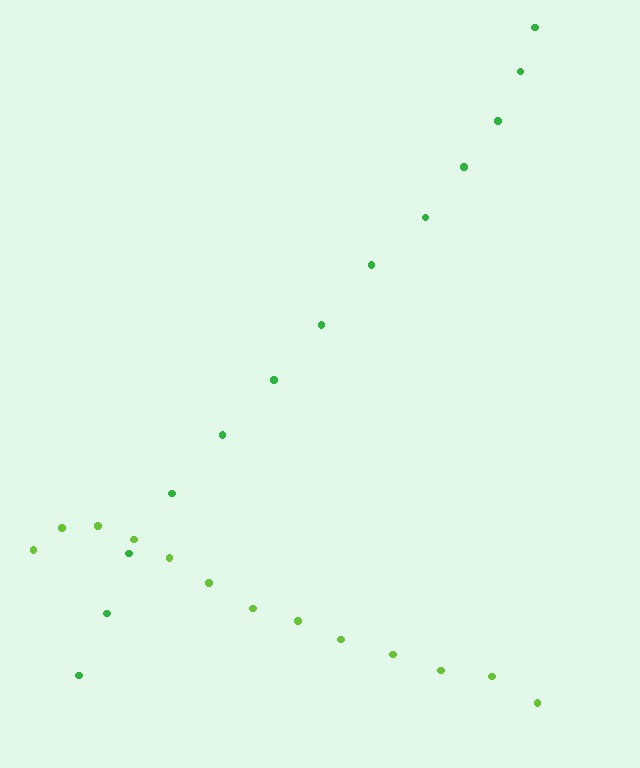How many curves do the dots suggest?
There are 2 distinct paths.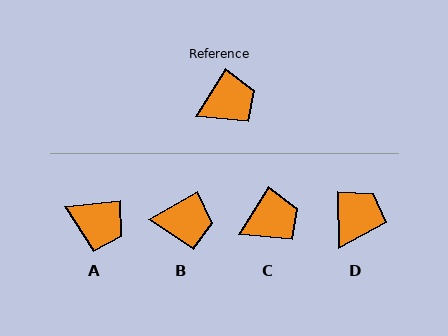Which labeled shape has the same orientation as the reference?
C.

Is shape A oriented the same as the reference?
No, it is off by about 51 degrees.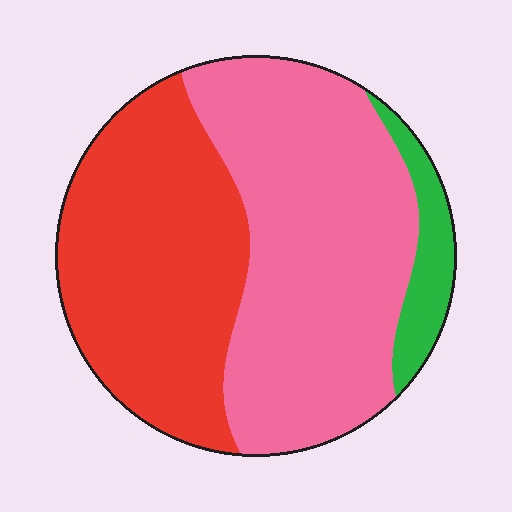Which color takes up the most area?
Pink, at roughly 50%.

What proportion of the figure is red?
Red takes up between a quarter and a half of the figure.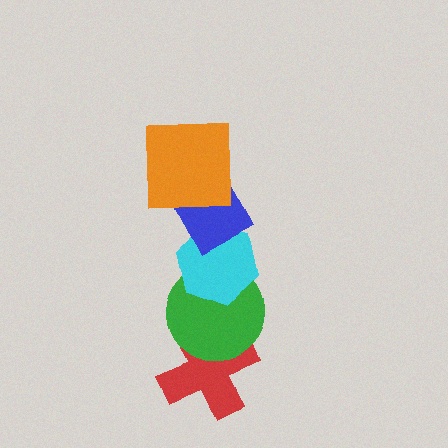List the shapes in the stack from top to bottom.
From top to bottom: the orange square, the blue diamond, the cyan hexagon, the green circle, the red cross.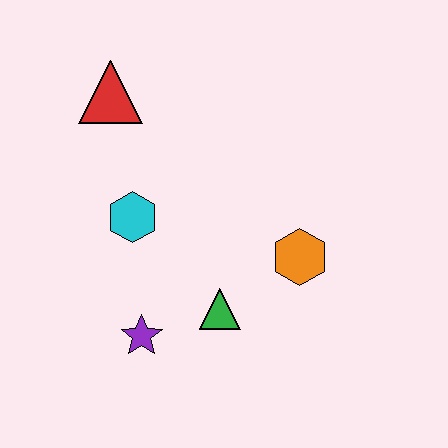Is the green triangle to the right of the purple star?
Yes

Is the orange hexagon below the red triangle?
Yes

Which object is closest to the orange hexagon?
The green triangle is closest to the orange hexagon.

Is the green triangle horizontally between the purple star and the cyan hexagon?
No